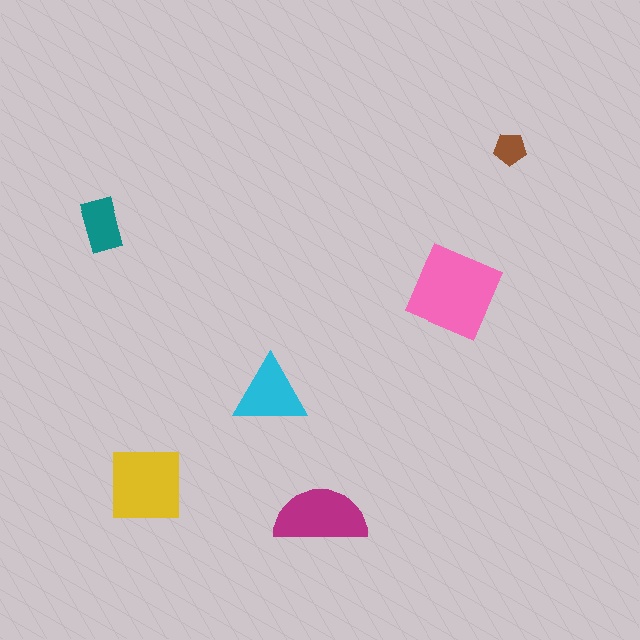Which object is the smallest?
The brown pentagon.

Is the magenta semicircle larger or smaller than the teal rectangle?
Larger.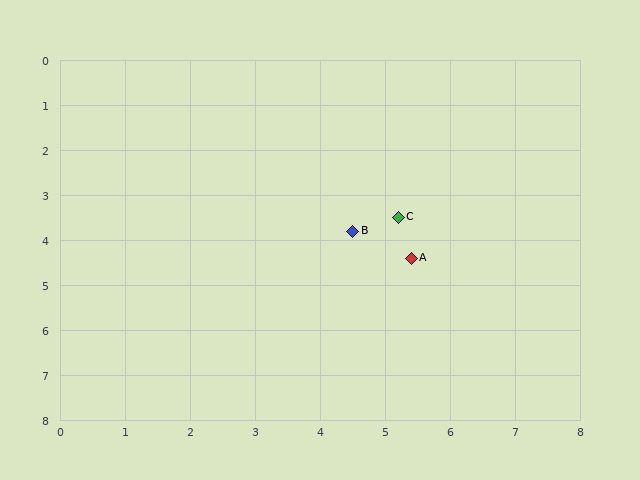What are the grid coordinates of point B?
Point B is at approximately (4.5, 3.8).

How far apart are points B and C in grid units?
Points B and C are about 0.8 grid units apart.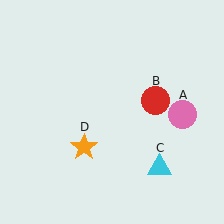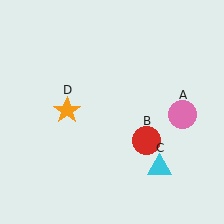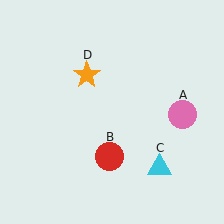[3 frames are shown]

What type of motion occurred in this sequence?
The red circle (object B), orange star (object D) rotated clockwise around the center of the scene.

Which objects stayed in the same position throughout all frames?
Pink circle (object A) and cyan triangle (object C) remained stationary.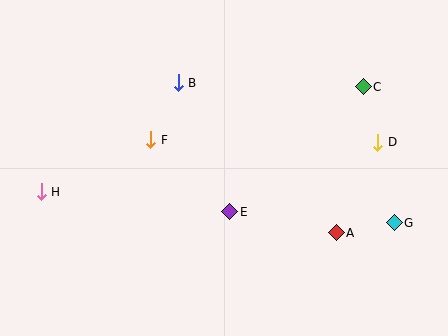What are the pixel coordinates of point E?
Point E is at (230, 212).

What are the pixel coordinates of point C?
Point C is at (363, 87).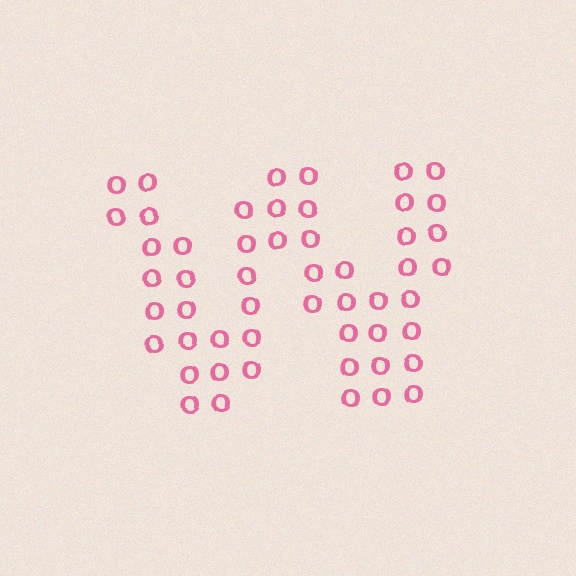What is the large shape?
The large shape is the letter W.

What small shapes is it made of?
It is made of small letter O's.